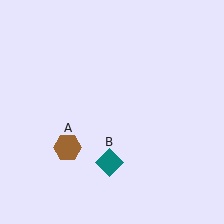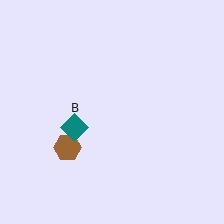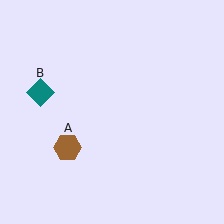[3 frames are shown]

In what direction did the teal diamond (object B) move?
The teal diamond (object B) moved up and to the left.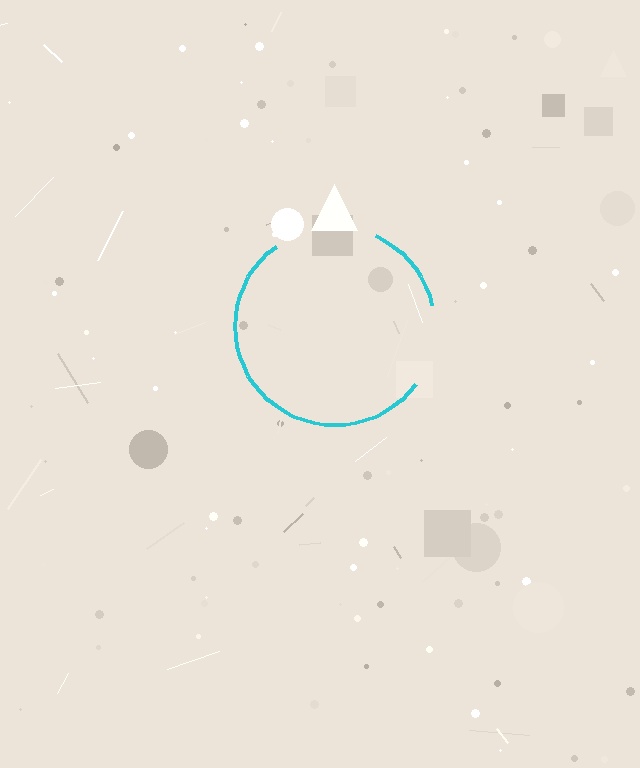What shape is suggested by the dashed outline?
The dashed outline suggests a circle.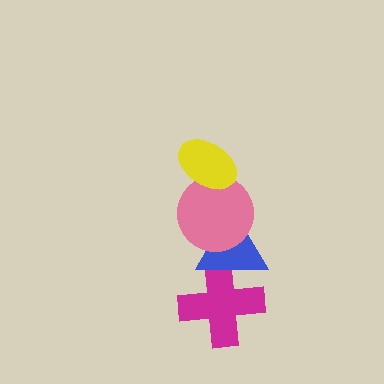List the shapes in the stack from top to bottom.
From top to bottom: the yellow ellipse, the pink circle, the blue triangle, the magenta cross.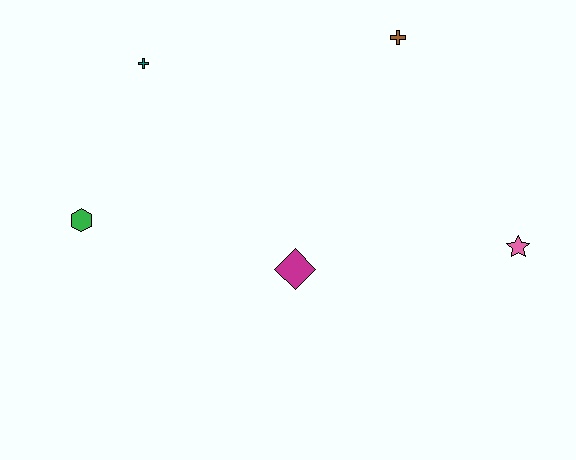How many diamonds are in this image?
There is 1 diamond.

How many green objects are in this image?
There is 1 green object.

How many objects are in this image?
There are 5 objects.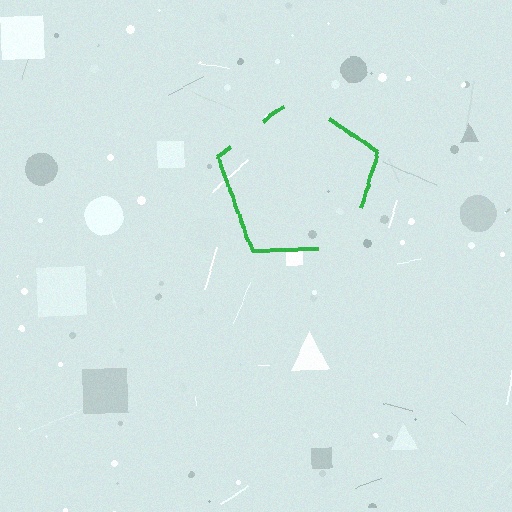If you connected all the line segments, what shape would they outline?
They would outline a pentagon.